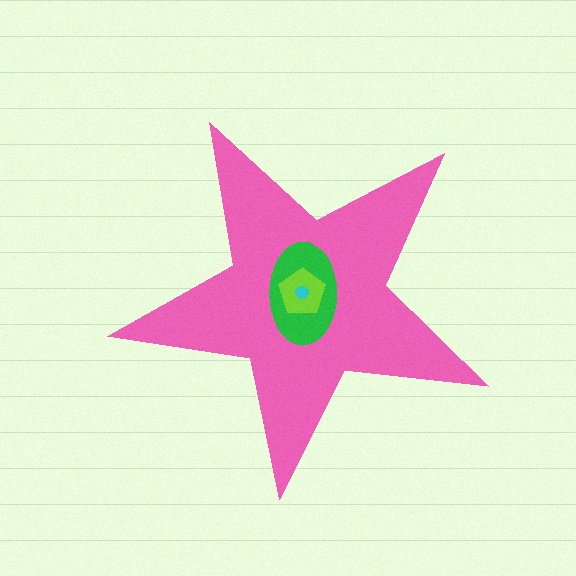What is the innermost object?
The cyan circle.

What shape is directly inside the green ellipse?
The lime pentagon.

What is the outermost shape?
The pink star.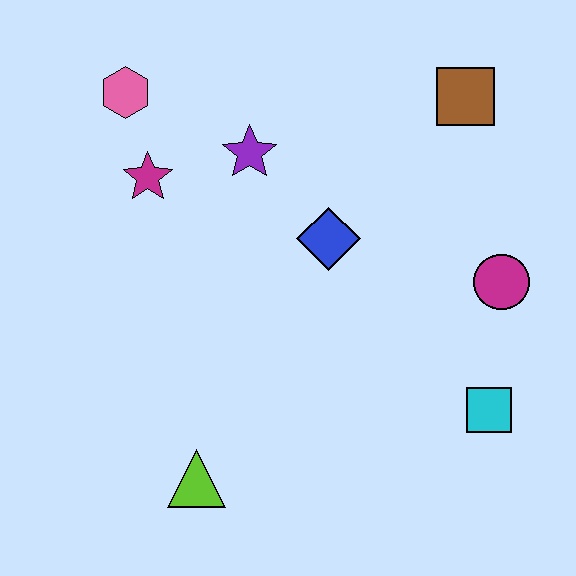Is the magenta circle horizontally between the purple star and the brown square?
No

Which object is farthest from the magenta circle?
The pink hexagon is farthest from the magenta circle.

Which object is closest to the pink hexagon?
The magenta star is closest to the pink hexagon.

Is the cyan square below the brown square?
Yes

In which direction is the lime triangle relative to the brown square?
The lime triangle is below the brown square.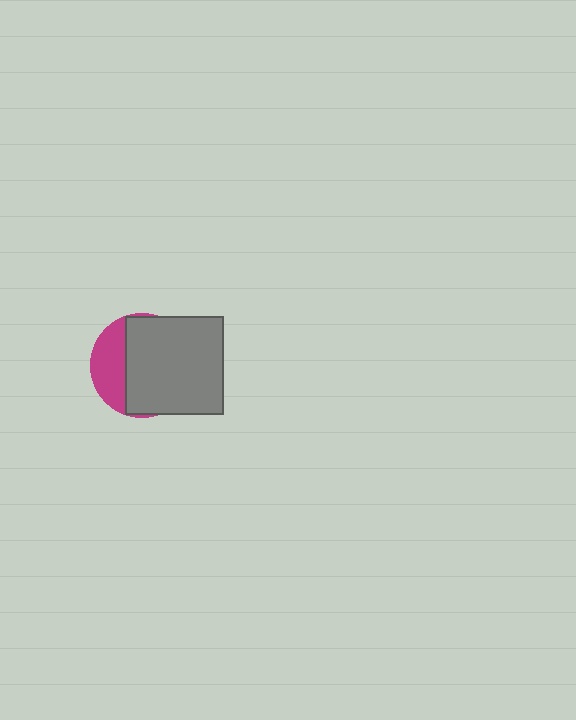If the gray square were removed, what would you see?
You would see the complete magenta circle.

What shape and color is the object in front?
The object in front is a gray square.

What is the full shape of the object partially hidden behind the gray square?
The partially hidden object is a magenta circle.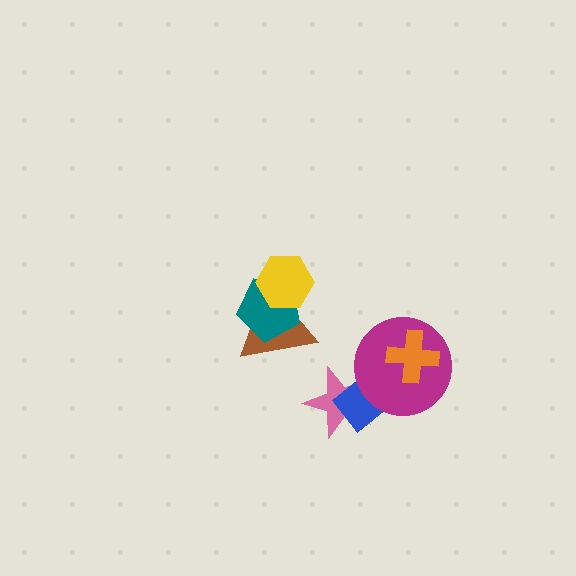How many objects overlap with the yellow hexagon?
2 objects overlap with the yellow hexagon.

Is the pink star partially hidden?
Yes, it is partially covered by another shape.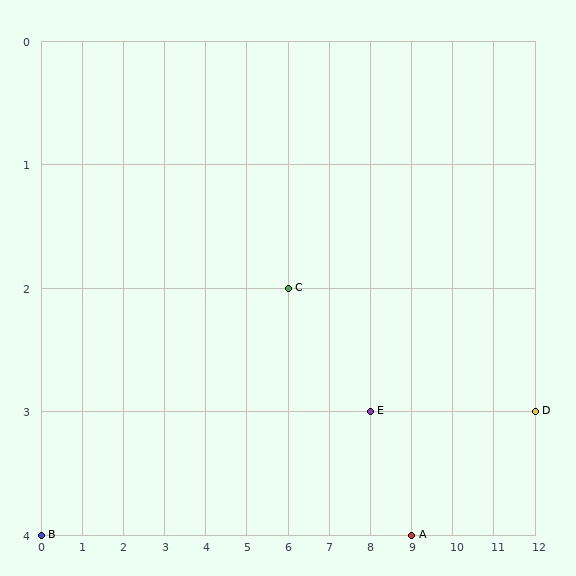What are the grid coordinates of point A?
Point A is at grid coordinates (9, 4).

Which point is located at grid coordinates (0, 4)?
Point B is at (0, 4).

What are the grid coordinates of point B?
Point B is at grid coordinates (0, 4).